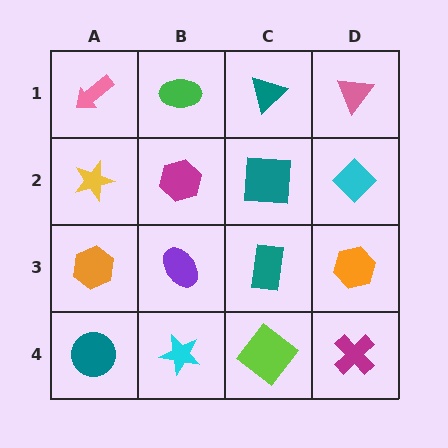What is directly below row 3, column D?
A magenta cross.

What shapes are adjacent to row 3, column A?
A yellow star (row 2, column A), a teal circle (row 4, column A), a purple ellipse (row 3, column B).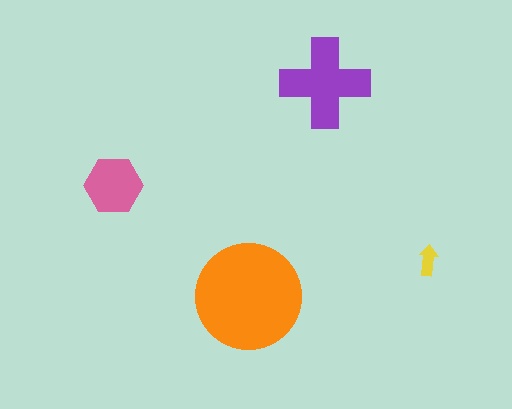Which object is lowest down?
The orange circle is bottommost.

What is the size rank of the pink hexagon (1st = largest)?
3rd.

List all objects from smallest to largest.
The yellow arrow, the pink hexagon, the purple cross, the orange circle.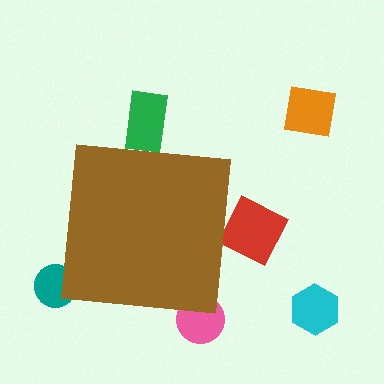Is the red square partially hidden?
Yes, the red square is partially hidden behind the brown square.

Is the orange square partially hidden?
No, the orange square is fully visible.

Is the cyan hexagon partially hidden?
No, the cyan hexagon is fully visible.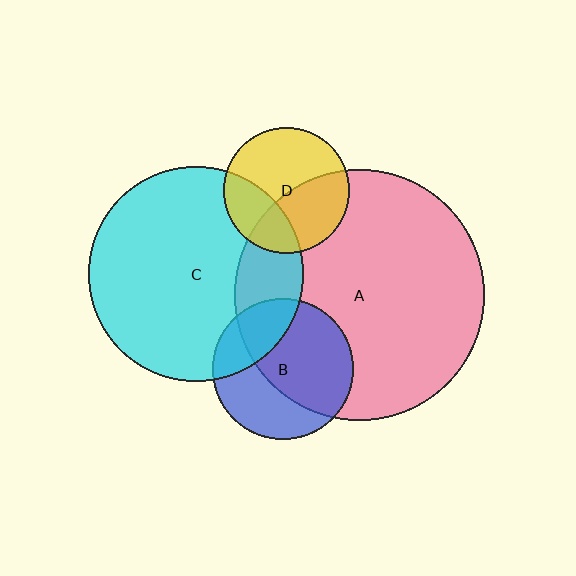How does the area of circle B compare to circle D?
Approximately 1.3 times.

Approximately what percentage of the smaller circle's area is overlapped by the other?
Approximately 60%.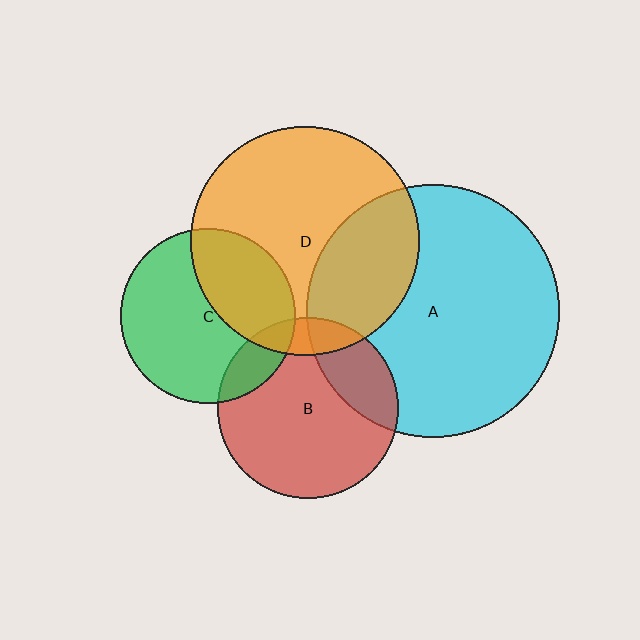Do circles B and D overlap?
Yes.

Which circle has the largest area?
Circle A (cyan).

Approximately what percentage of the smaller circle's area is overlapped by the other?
Approximately 10%.